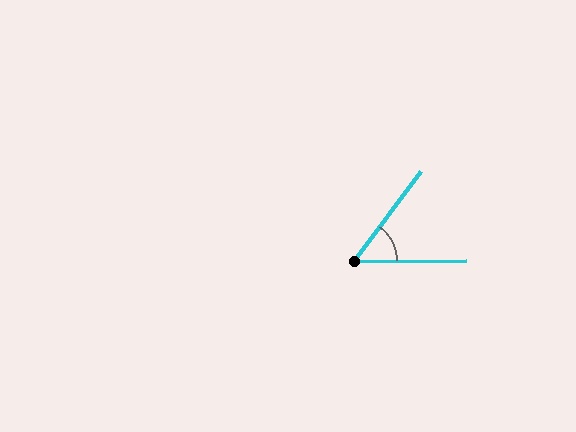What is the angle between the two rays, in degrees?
Approximately 53 degrees.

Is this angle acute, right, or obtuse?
It is acute.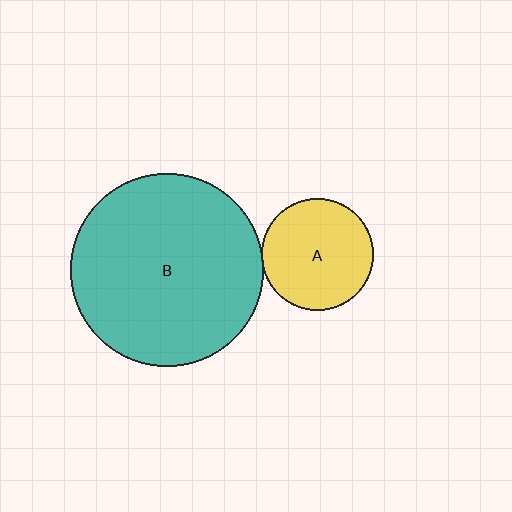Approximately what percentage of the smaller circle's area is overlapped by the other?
Approximately 5%.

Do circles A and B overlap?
Yes.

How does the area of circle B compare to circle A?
Approximately 3.0 times.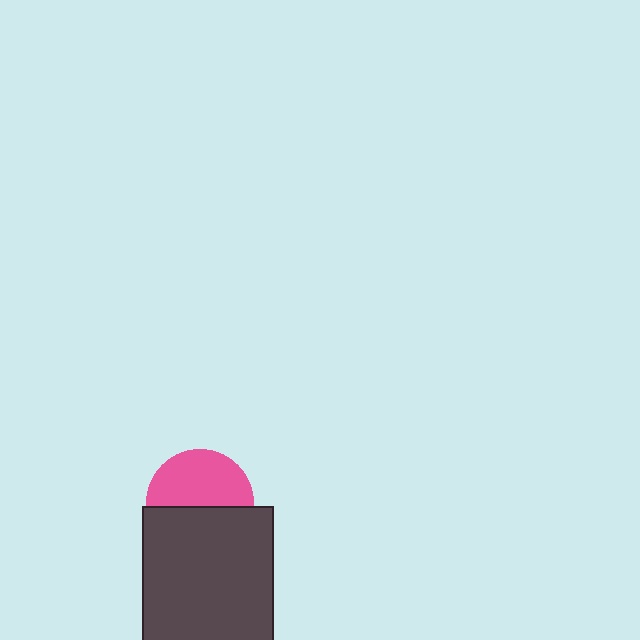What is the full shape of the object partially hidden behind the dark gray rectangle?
The partially hidden object is a pink circle.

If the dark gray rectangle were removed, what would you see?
You would see the complete pink circle.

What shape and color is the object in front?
The object in front is a dark gray rectangle.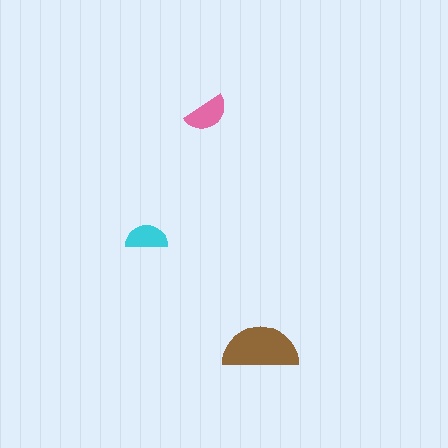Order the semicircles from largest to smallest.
the brown one, the pink one, the cyan one.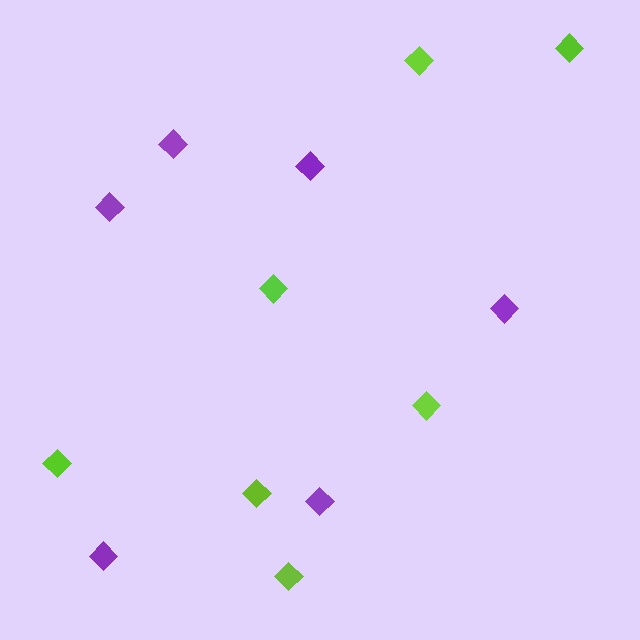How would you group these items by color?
There are 2 groups: one group of lime diamonds (7) and one group of purple diamonds (6).